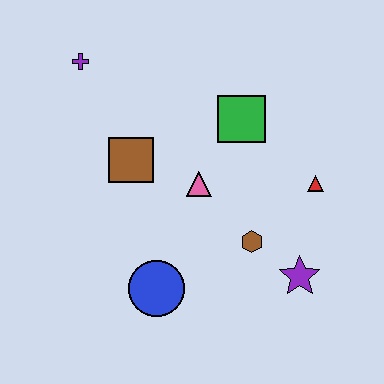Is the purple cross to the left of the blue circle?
Yes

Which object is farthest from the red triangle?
The purple cross is farthest from the red triangle.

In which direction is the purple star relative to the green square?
The purple star is below the green square.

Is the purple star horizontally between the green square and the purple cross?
No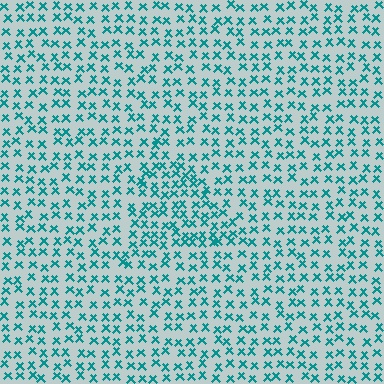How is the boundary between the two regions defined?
The boundary is defined by a change in element density (approximately 1.5x ratio). All elements are the same color, size, and shape.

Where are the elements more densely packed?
The elements are more densely packed inside the triangle boundary.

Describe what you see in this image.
The image contains small teal elements arranged at two different densities. A triangle-shaped region is visible where the elements are more densely packed than the surrounding area.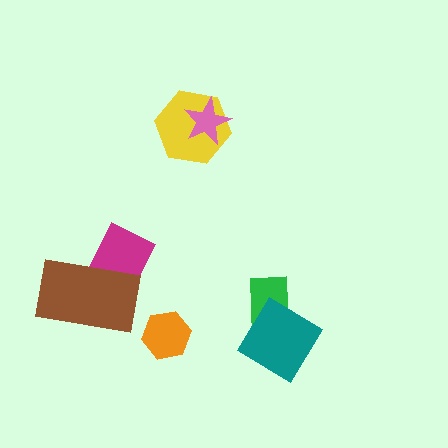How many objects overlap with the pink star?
1 object overlaps with the pink star.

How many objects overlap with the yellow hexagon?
1 object overlaps with the yellow hexagon.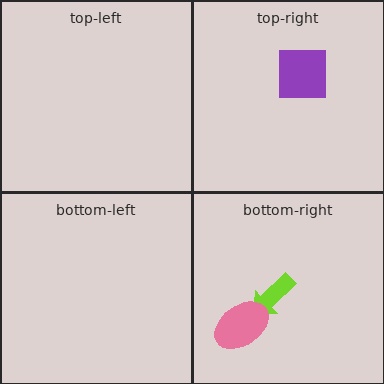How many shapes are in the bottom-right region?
2.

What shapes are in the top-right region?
The purple square.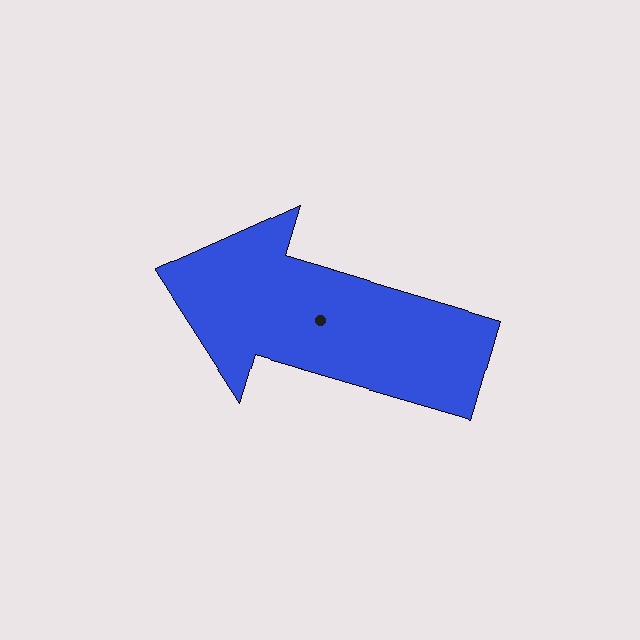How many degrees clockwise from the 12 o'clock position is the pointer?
Approximately 286 degrees.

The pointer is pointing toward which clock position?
Roughly 10 o'clock.